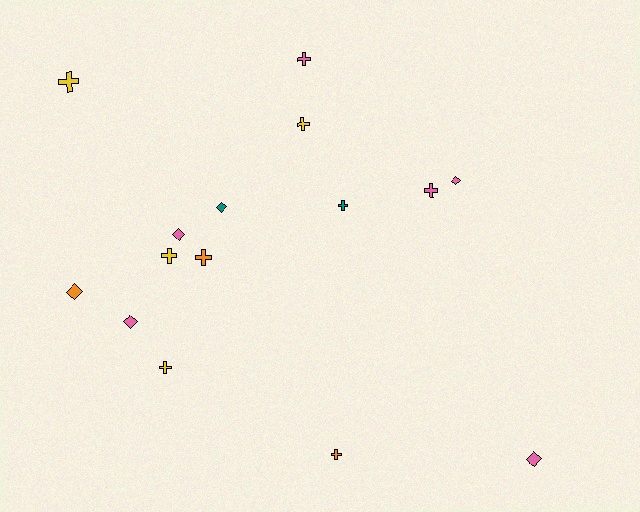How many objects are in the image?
There are 15 objects.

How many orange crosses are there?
There are 2 orange crosses.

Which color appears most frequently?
Pink, with 6 objects.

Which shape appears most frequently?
Cross, with 9 objects.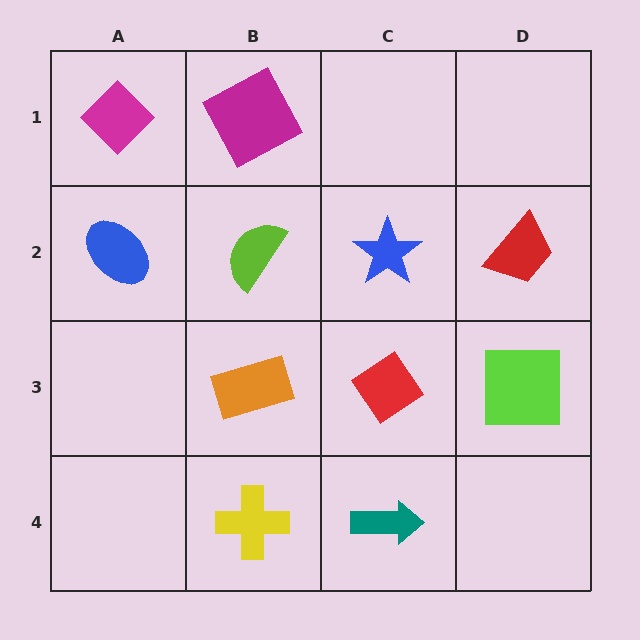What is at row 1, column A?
A magenta diamond.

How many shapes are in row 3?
3 shapes.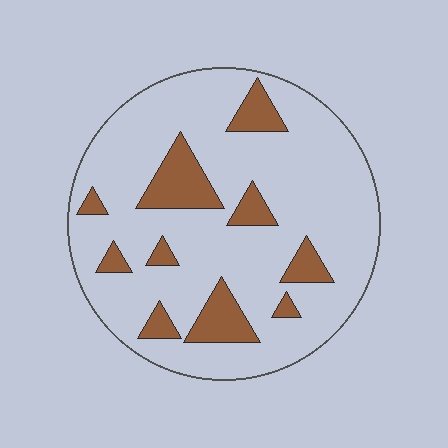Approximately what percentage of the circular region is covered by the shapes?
Approximately 20%.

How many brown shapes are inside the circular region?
10.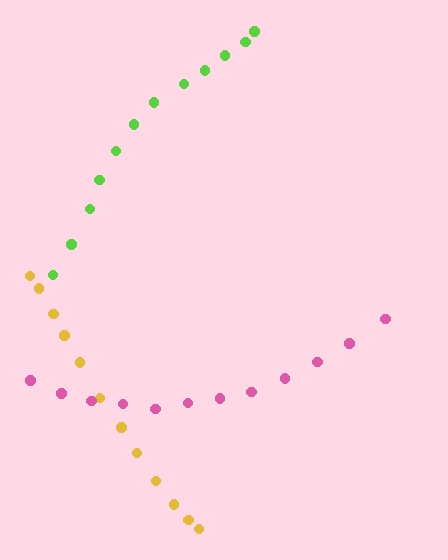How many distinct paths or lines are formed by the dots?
There are 3 distinct paths.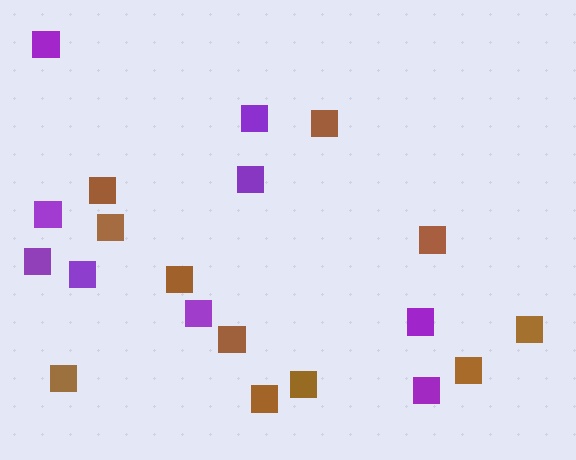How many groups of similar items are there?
There are 2 groups: one group of brown squares (11) and one group of purple squares (9).